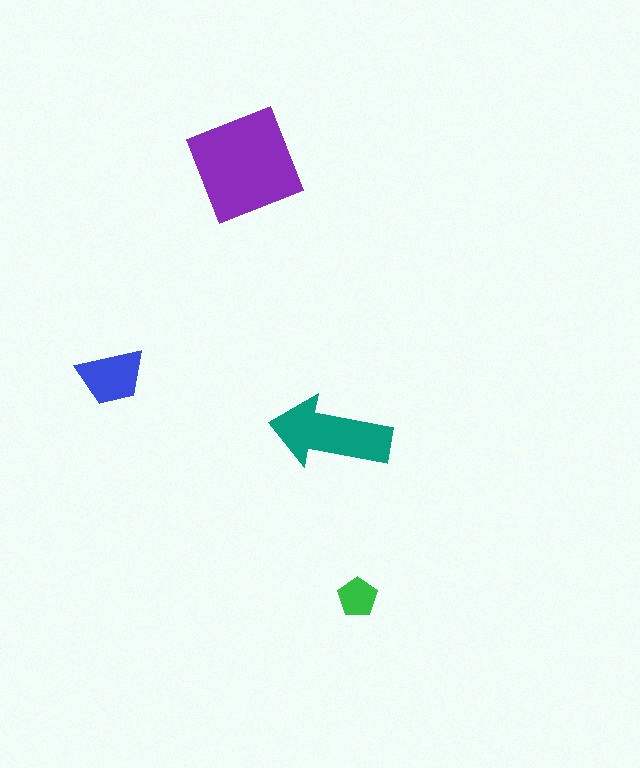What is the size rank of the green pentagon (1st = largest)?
4th.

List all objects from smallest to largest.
The green pentagon, the blue trapezoid, the teal arrow, the purple diamond.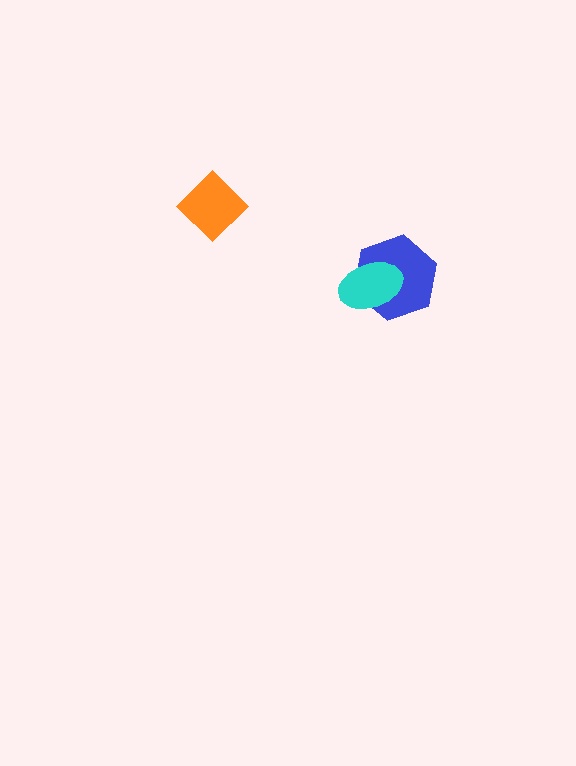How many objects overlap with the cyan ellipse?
1 object overlaps with the cyan ellipse.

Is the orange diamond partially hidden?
No, no other shape covers it.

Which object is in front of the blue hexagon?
The cyan ellipse is in front of the blue hexagon.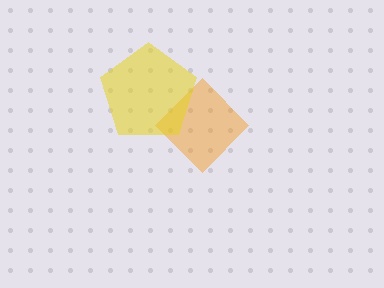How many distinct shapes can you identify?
There are 2 distinct shapes: an orange diamond, a yellow pentagon.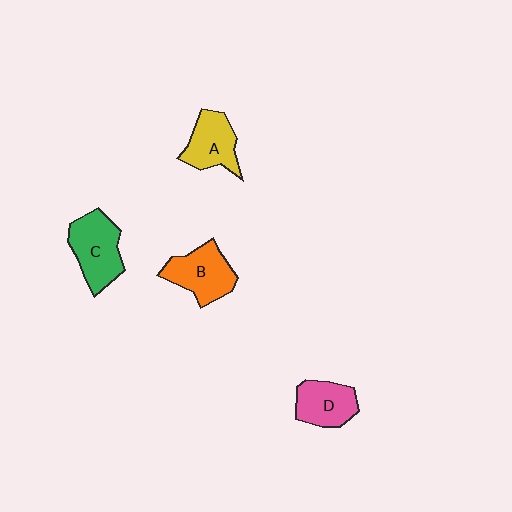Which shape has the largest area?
Shape C (green).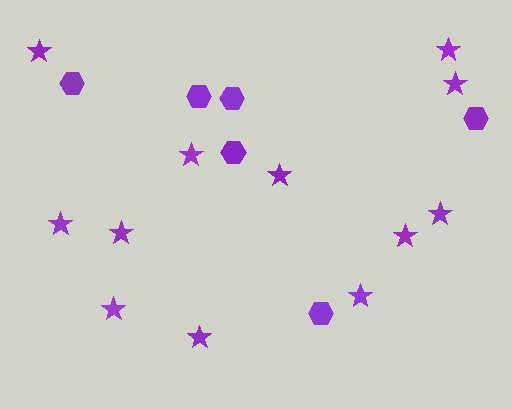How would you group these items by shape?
There are 2 groups: one group of stars (12) and one group of hexagons (6).